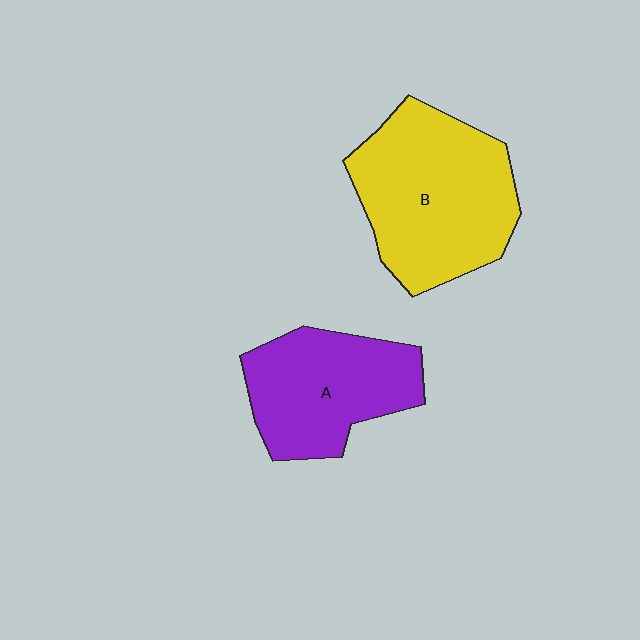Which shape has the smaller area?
Shape A (purple).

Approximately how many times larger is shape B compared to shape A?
Approximately 1.3 times.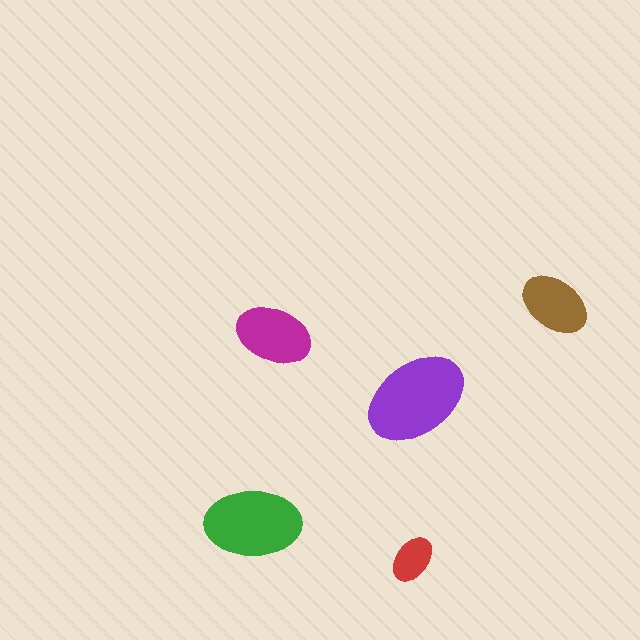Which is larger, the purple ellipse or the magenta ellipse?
The purple one.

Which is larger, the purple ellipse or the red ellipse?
The purple one.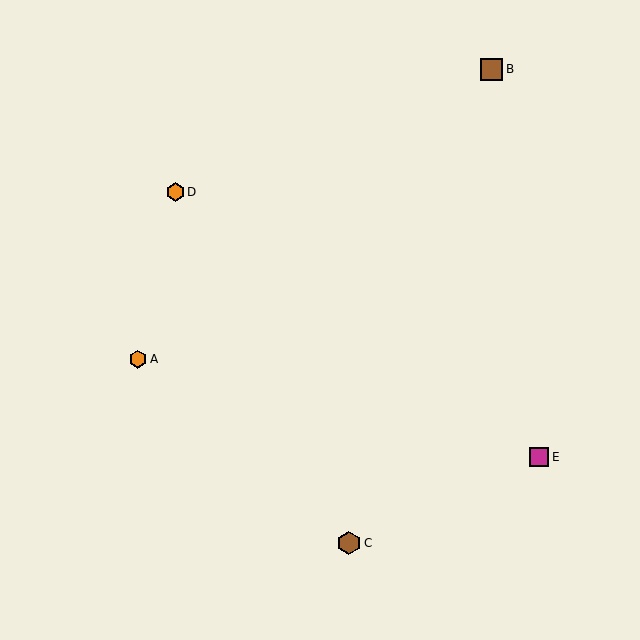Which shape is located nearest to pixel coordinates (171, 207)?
The orange hexagon (labeled D) at (175, 192) is nearest to that location.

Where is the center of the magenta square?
The center of the magenta square is at (539, 457).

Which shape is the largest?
The brown hexagon (labeled C) is the largest.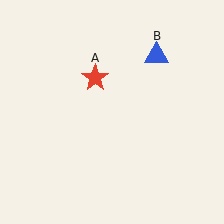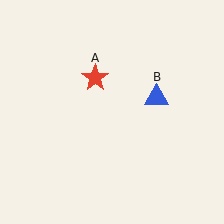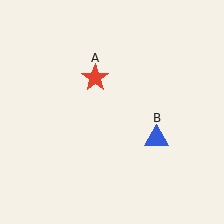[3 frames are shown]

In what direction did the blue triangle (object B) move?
The blue triangle (object B) moved down.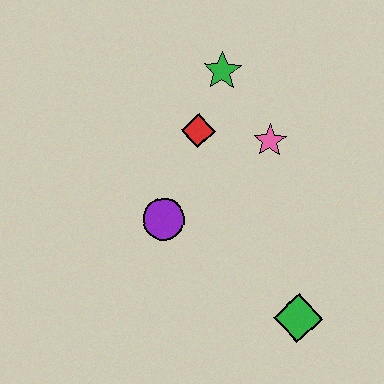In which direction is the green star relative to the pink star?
The green star is above the pink star.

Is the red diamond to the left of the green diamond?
Yes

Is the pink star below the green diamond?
No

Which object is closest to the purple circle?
The red diamond is closest to the purple circle.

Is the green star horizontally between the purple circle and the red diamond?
No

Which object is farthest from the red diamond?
The green diamond is farthest from the red diamond.